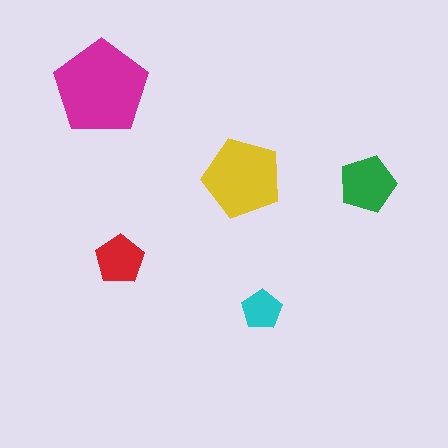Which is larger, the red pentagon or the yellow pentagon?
The yellow one.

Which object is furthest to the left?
The magenta pentagon is leftmost.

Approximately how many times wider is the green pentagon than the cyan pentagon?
About 1.5 times wider.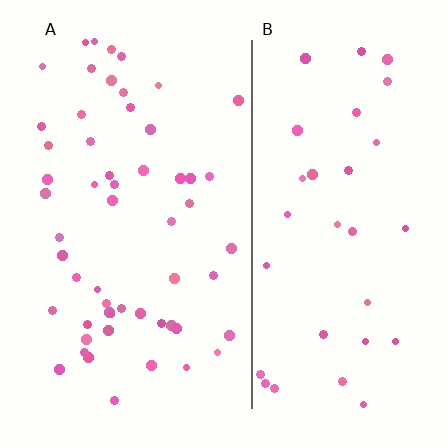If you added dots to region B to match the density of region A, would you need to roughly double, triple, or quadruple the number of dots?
Approximately double.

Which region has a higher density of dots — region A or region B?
A (the left).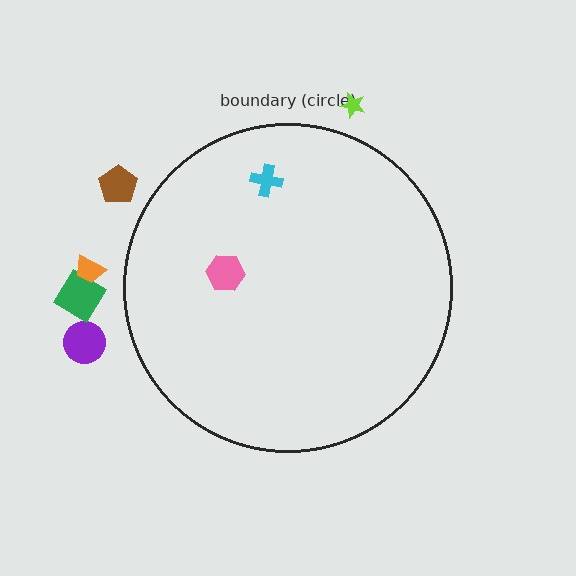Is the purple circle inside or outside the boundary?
Outside.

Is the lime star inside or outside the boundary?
Outside.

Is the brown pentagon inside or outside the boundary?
Outside.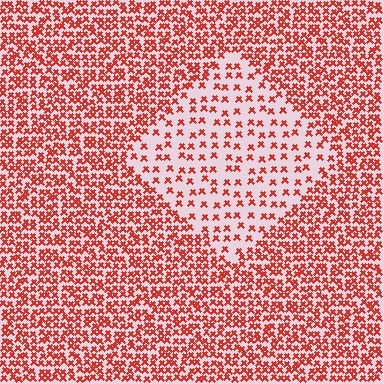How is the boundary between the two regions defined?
The boundary is defined by a change in element density (approximately 2.4x ratio). All elements are the same color, size, and shape.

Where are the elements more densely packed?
The elements are more densely packed outside the diamond boundary.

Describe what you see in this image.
The image contains small red elements arranged at two different densities. A diamond-shaped region is visible where the elements are less densely packed than the surrounding area.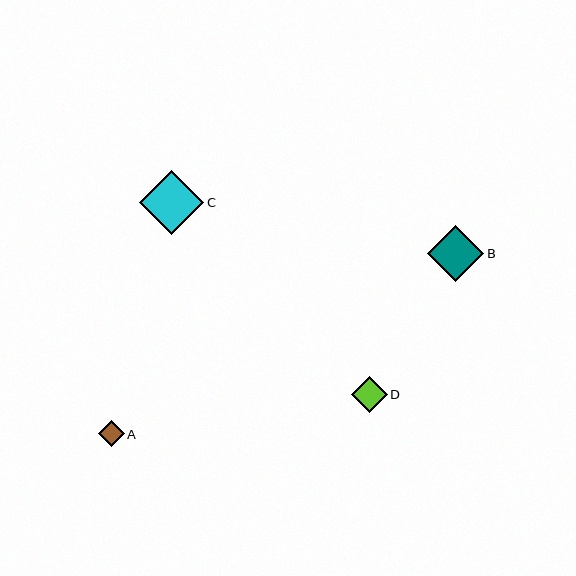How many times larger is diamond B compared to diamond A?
Diamond B is approximately 2.2 times the size of diamond A.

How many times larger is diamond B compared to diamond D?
Diamond B is approximately 1.6 times the size of diamond D.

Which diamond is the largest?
Diamond C is the largest with a size of approximately 64 pixels.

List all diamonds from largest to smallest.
From largest to smallest: C, B, D, A.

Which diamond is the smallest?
Diamond A is the smallest with a size of approximately 26 pixels.